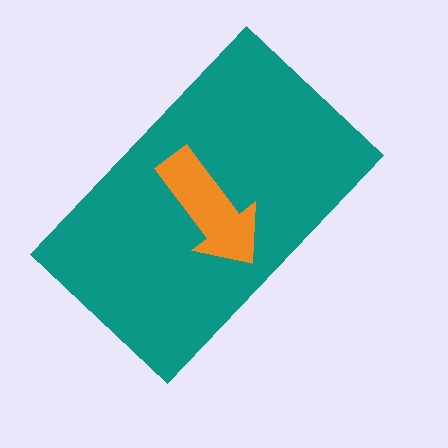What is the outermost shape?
The teal rectangle.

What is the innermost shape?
The orange arrow.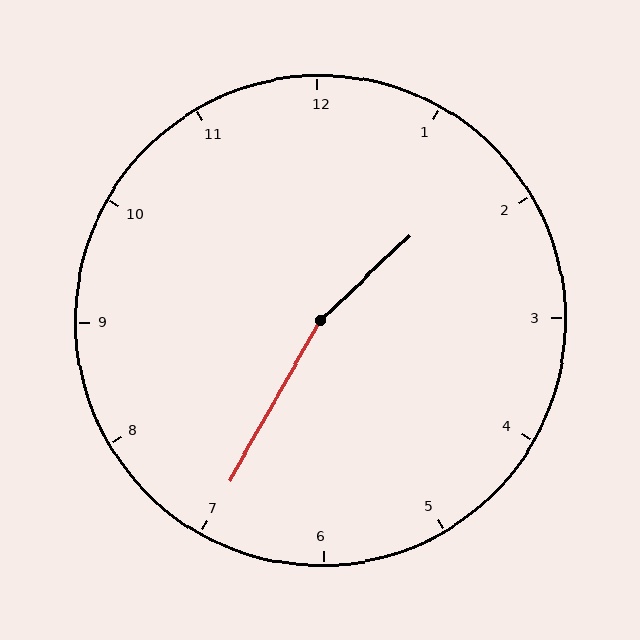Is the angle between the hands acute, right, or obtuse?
It is obtuse.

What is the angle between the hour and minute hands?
Approximately 162 degrees.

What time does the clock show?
1:35.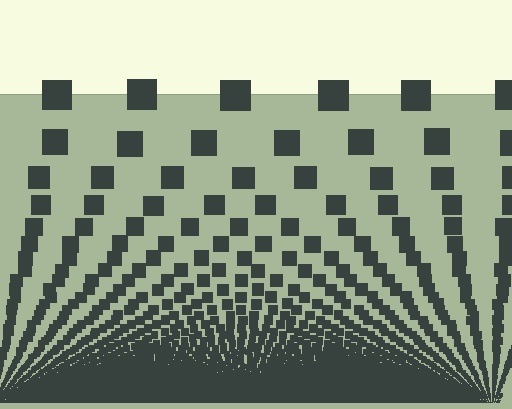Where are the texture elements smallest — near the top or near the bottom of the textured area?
Near the bottom.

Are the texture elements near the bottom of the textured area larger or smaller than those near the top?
Smaller. The gradient is inverted — elements near the bottom are smaller and denser.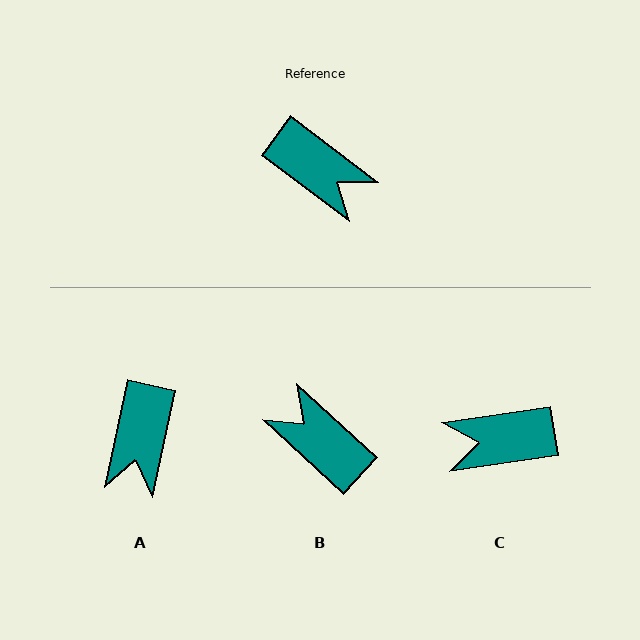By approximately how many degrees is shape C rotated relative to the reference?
Approximately 134 degrees clockwise.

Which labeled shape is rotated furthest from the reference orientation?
B, about 174 degrees away.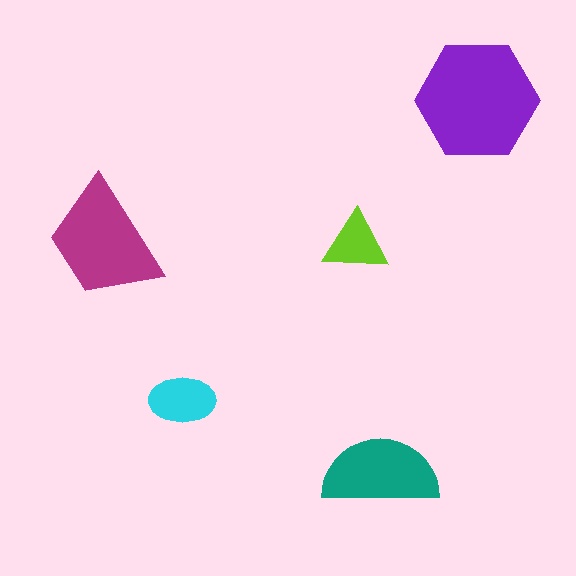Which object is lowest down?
The teal semicircle is bottommost.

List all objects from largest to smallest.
The purple hexagon, the magenta trapezoid, the teal semicircle, the cyan ellipse, the lime triangle.